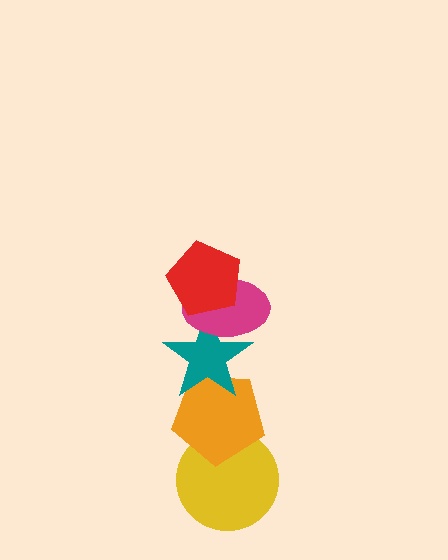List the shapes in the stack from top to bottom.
From top to bottom: the red pentagon, the magenta ellipse, the teal star, the orange pentagon, the yellow circle.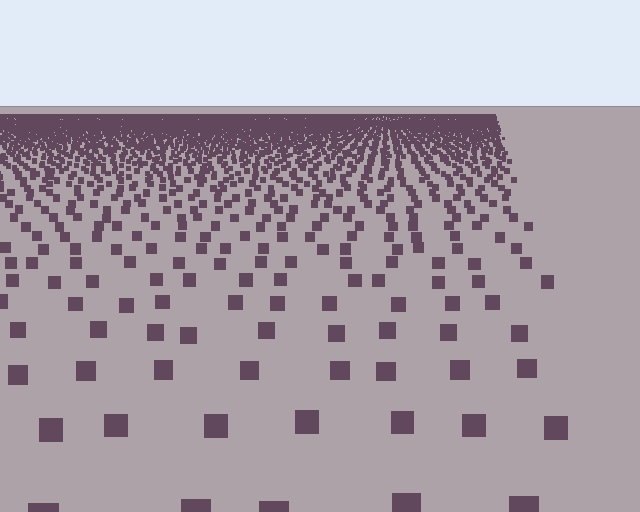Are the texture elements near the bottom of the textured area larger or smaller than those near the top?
Larger. Near the bottom, elements are closer to the viewer and appear at a bigger on-screen size.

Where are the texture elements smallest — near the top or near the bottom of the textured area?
Near the top.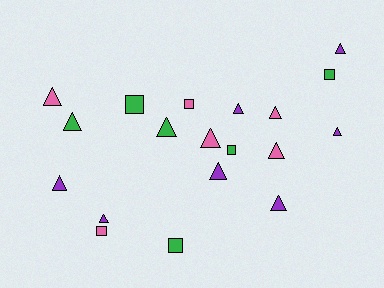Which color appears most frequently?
Purple, with 7 objects.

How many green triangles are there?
There are 2 green triangles.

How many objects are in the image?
There are 19 objects.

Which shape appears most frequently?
Triangle, with 13 objects.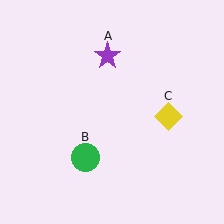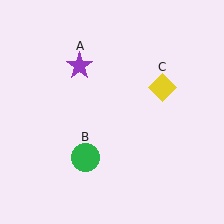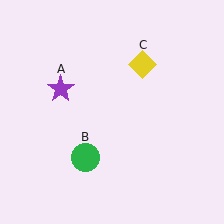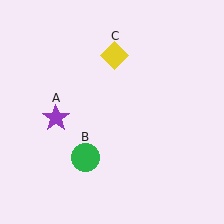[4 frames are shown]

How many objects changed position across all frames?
2 objects changed position: purple star (object A), yellow diamond (object C).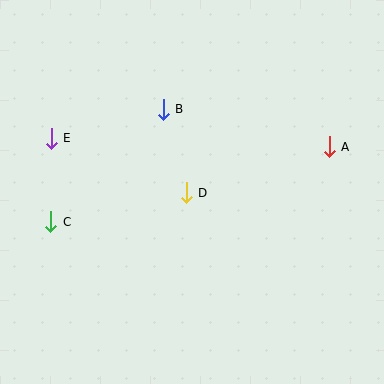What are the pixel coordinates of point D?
Point D is at (186, 193).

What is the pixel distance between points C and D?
The distance between C and D is 139 pixels.